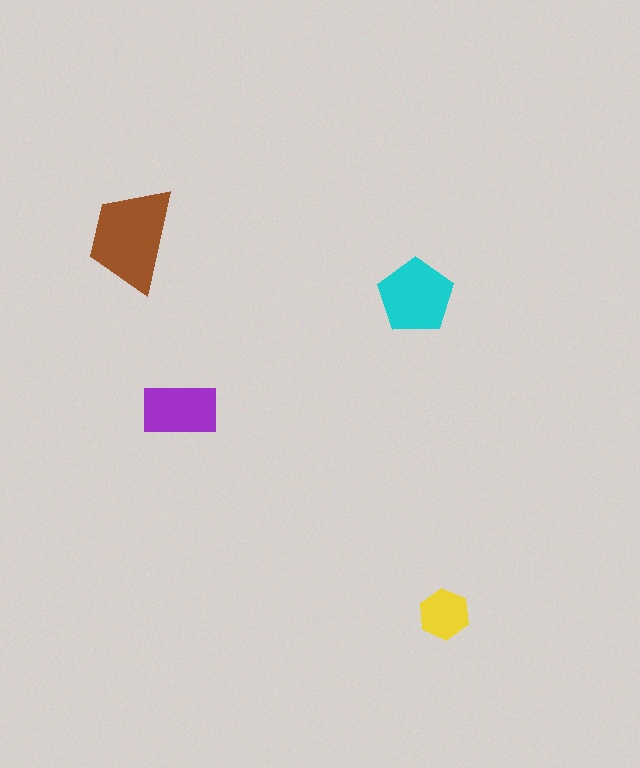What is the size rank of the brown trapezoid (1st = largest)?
1st.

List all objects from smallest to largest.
The yellow hexagon, the purple rectangle, the cyan pentagon, the brown trapezoid.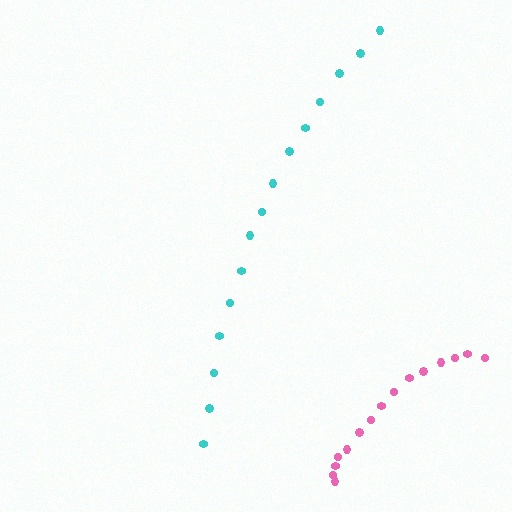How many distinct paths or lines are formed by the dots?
There are 2 distinct paths.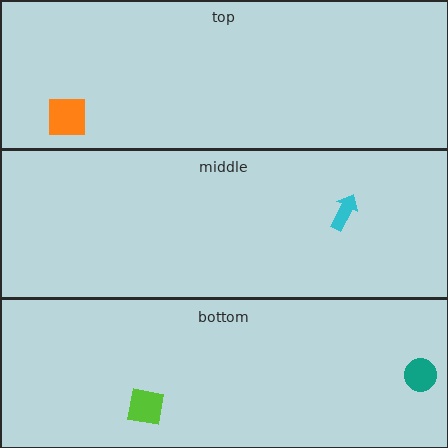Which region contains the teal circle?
The bottom region.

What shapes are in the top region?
The orange square.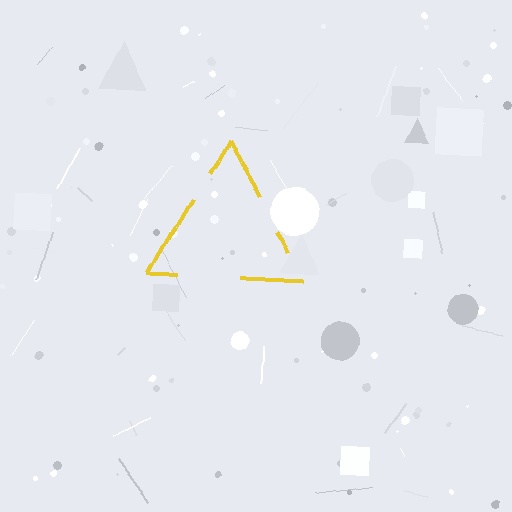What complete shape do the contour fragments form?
The contour fragments form a triangle.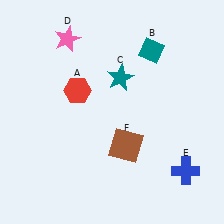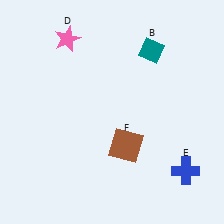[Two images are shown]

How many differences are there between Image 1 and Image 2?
There are 2 differences between the two images.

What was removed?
The red hexagon (A), the teal star (C) were removed in Image 2.